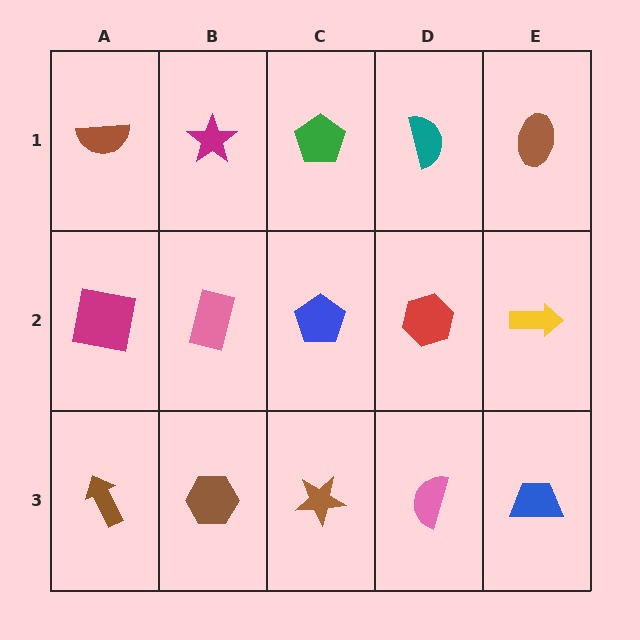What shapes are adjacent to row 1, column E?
A yellow arrow (row 2, column E), a teal semicircle (row 1, column D).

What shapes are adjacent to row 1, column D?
A red hexagon (row 2, column D), a green pentagon (row 1, column C), a brown ellipse (row 1, column E).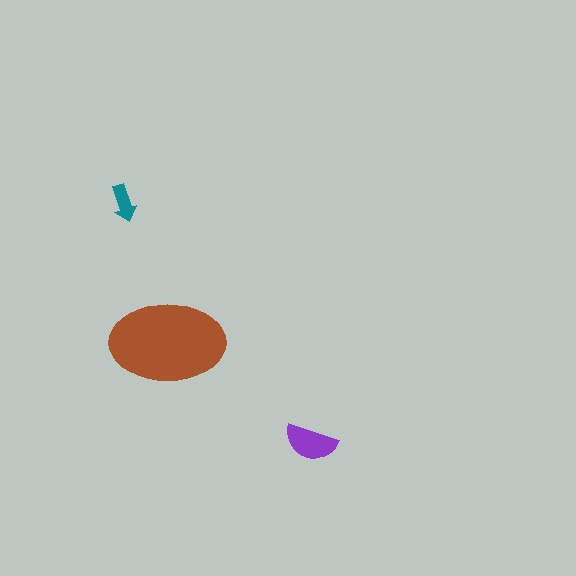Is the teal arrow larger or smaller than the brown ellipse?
Smaller.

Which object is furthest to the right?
The purple semicircle is rightmost.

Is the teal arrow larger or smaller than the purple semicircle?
Smaller.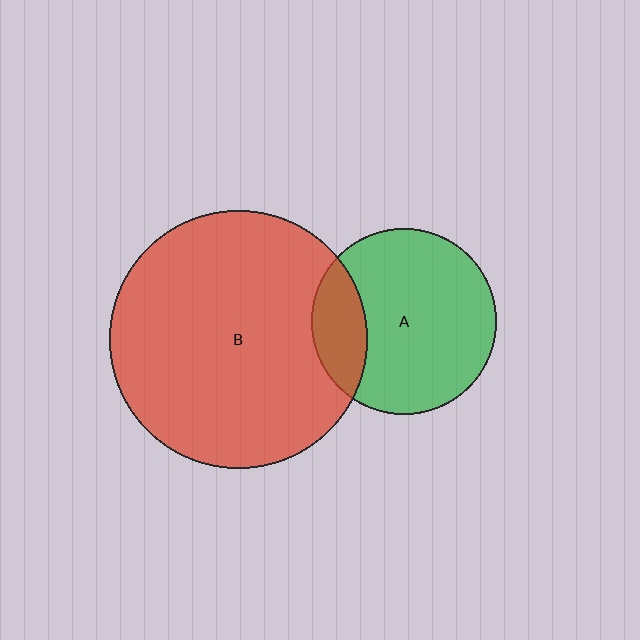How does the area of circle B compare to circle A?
Approximately 1.9 times.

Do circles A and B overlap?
Yes.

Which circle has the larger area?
Circle B (red).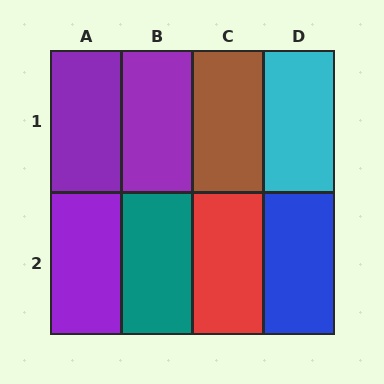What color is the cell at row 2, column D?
Blue.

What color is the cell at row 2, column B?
Teal.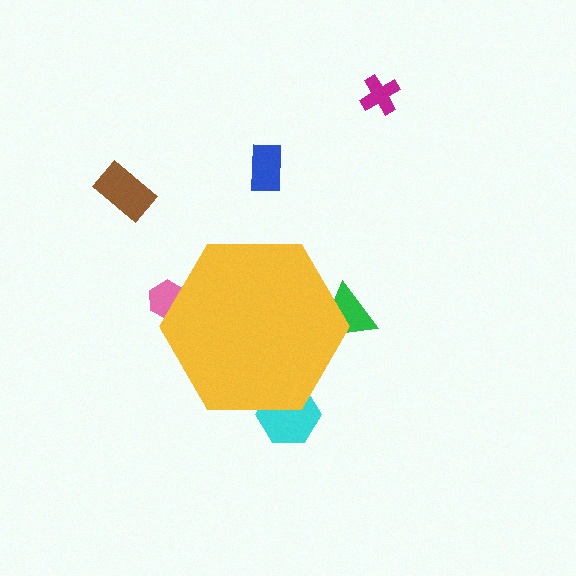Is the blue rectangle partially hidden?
No, the blue rectangle is fully visible.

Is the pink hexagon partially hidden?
Yes, the pink hexagon is partially hidden behind the yellow hexagon.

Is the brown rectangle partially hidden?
No, the brown rectangle is fully visible.